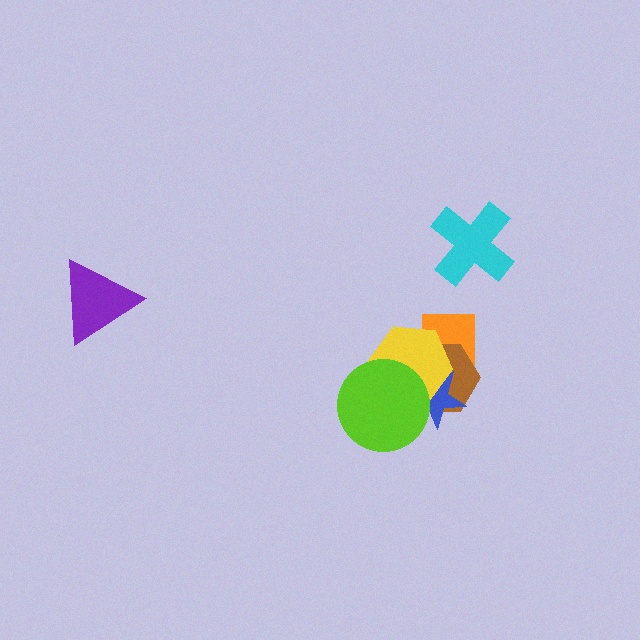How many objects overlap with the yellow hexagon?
4 objects overlap with the yellow hexagon.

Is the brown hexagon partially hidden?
Yes, it is partially covered by another shape.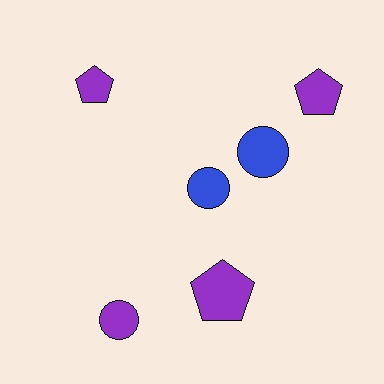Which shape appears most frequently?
Pentagon, with 3 objects.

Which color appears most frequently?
Purple, with 4 objects.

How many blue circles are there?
There are 2 blue circles.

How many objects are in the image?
There are 6 objects.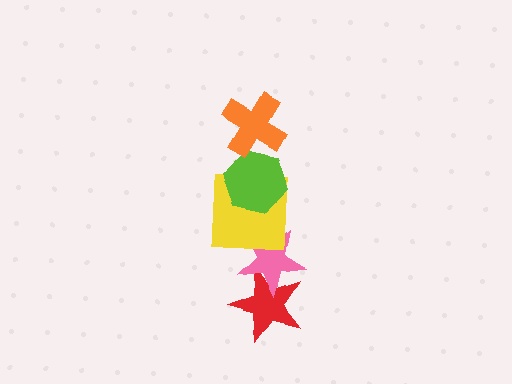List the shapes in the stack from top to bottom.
From top to bottom: the orange cross, the lime hexagon, the yellow square, the pink star, the red star.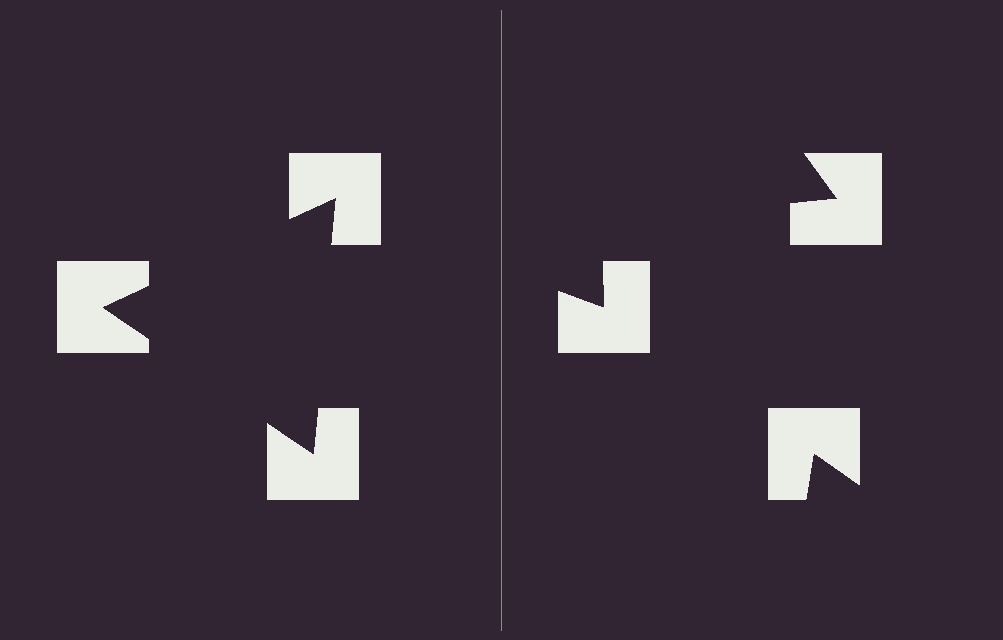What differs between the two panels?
The notched squares are positioned identically on both sides; only the wedge orientations differ. On the left they align to a triangle; on the right they are misaligned.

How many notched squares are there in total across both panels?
6 — 3 on each side.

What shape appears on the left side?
An illusory triangle.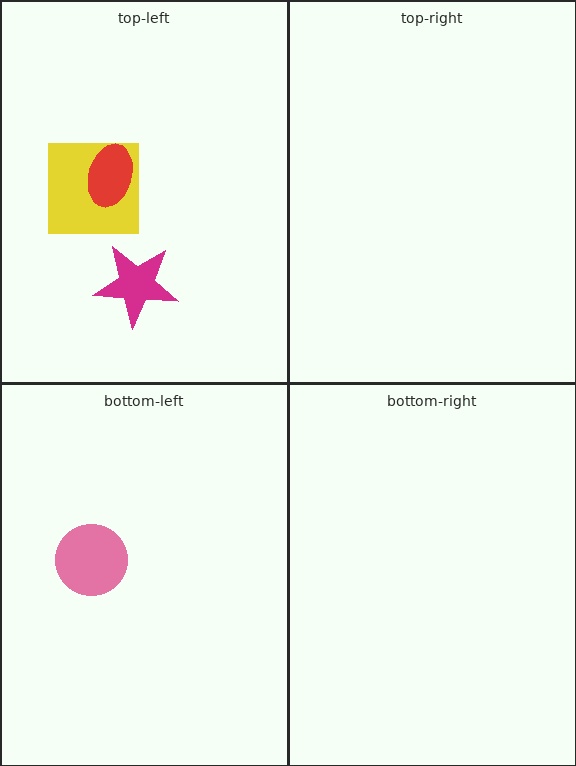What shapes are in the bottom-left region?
The pink circle.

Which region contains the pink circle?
The bottom-left region.